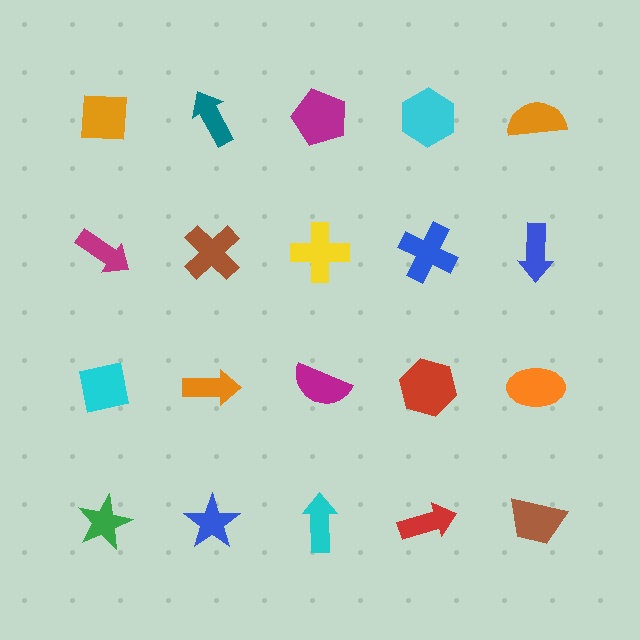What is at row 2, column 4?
A blue cross.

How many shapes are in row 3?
5 shapes.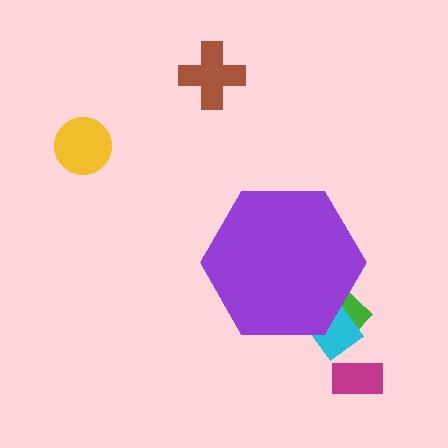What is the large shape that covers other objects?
A purple hexagon.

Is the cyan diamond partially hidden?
Yes, the cyan diamond is partially hidden behind the purple hexagon.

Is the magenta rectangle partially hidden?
No, the magenta rectangle is fully visible.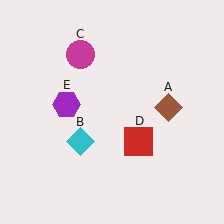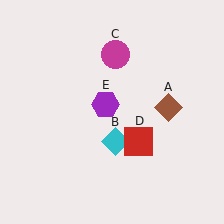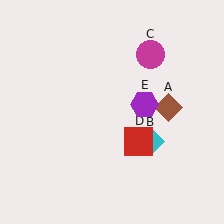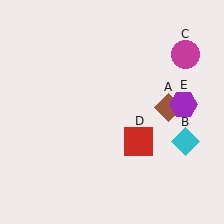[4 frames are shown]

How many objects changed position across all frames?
3 objects changed position: cyan diamond (object B), magenta circle (object C), purple hexagon (object E).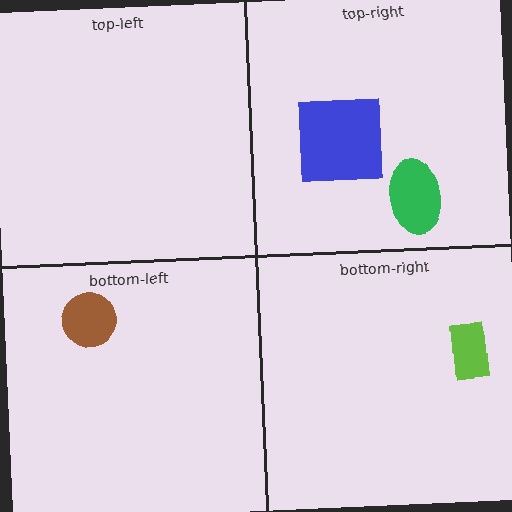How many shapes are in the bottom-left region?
1.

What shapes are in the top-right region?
The blue square, the green ellipse.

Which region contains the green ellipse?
The top-right region.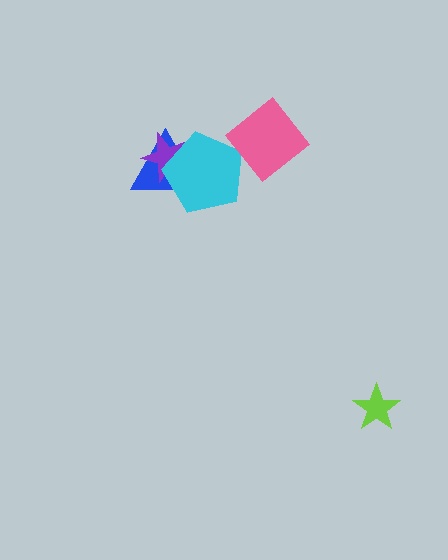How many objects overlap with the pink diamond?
0 objects overlap with the pink diamond.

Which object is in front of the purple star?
The cyan pentagon is in front of the purple star.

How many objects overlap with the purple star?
2 objects overlap with the purple star.